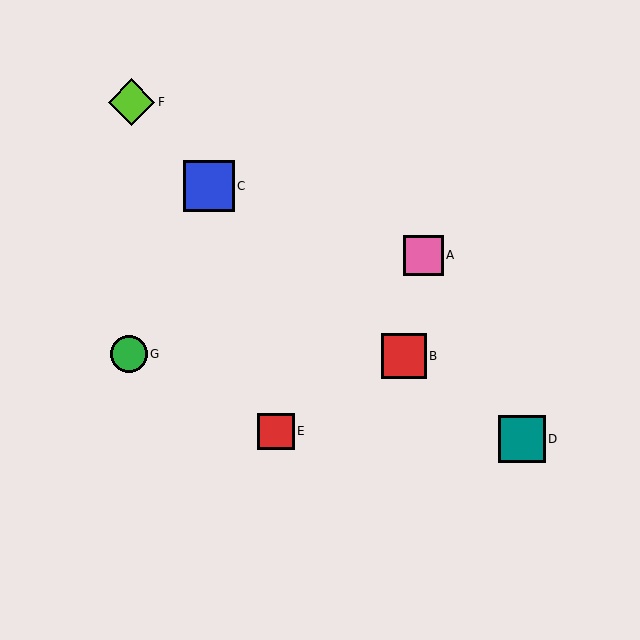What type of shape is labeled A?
Shape A is a pink square.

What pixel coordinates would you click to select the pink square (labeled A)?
Click at (424, 255) to select the pink square A.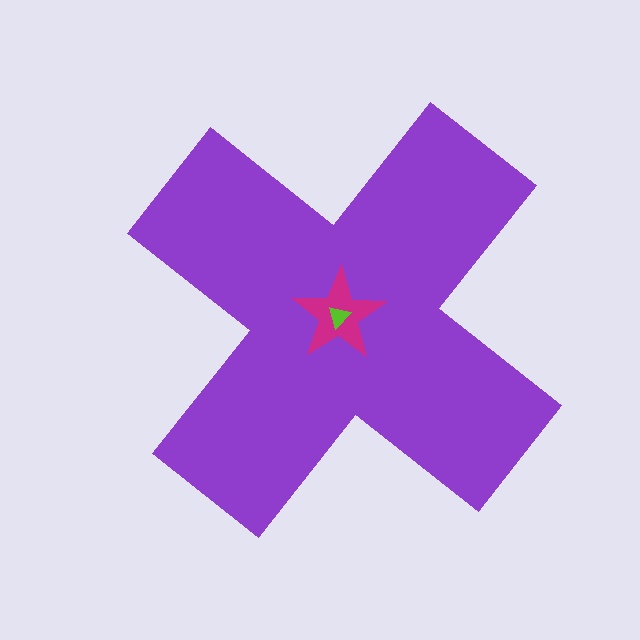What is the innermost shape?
The lime triangle.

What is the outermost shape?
The purple cross.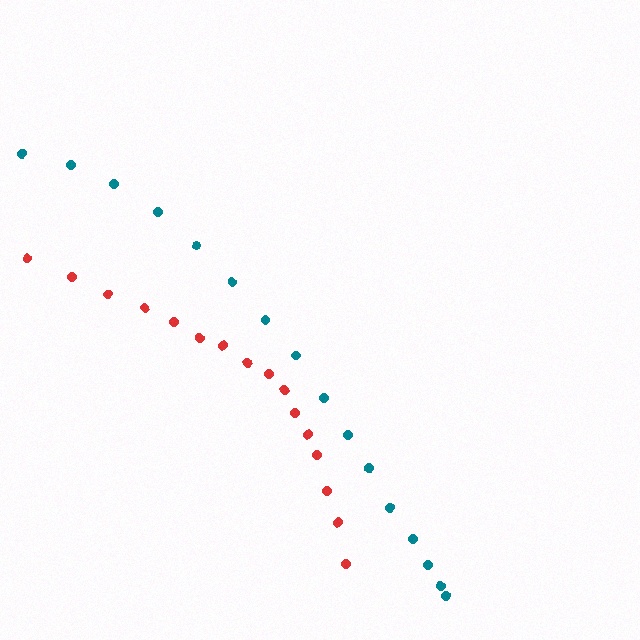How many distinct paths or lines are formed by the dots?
There are 2 distinct paths.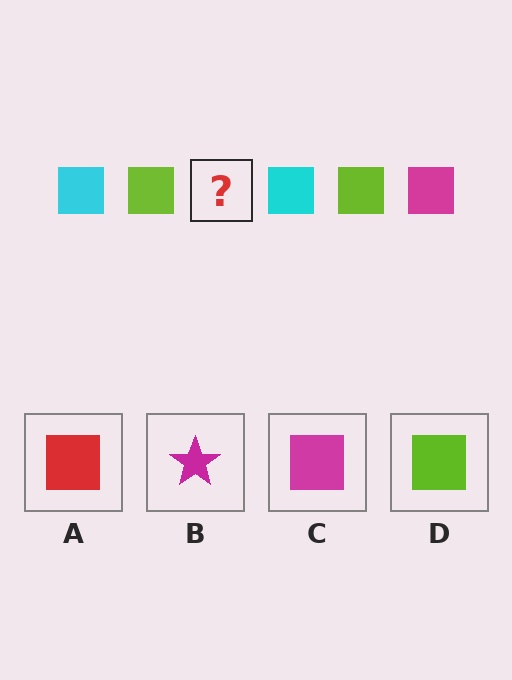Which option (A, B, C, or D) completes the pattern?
C.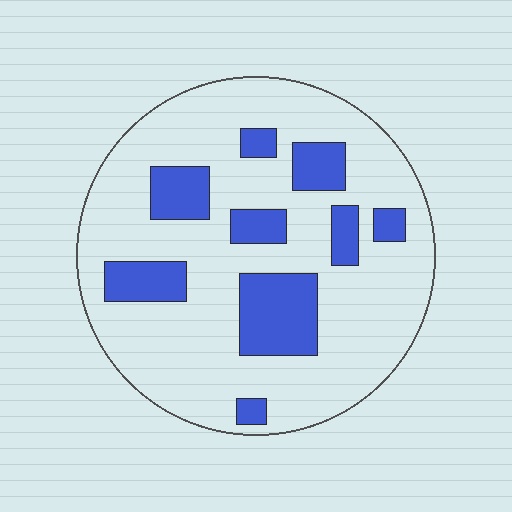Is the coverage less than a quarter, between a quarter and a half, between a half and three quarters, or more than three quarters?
Less than a quarter.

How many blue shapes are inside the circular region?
9.